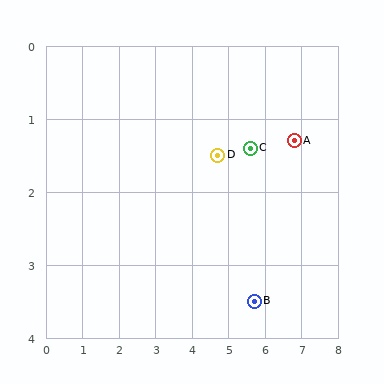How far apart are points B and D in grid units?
Points B and D are about 2.2 grid units apart.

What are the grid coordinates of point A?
Point A is at approximately (6.8, 1.3).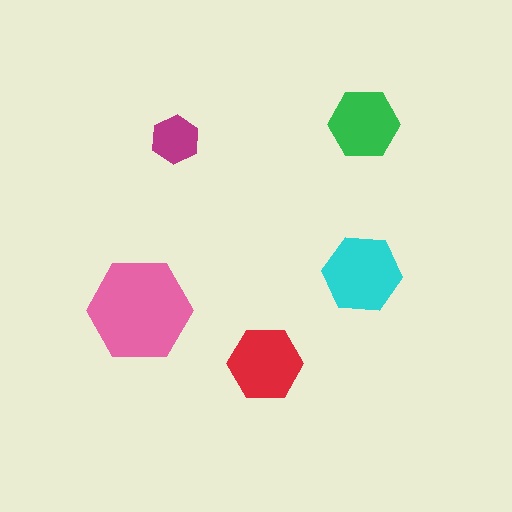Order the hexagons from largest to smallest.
the pink one, the cyan one, the red one, the green one, the magenta one.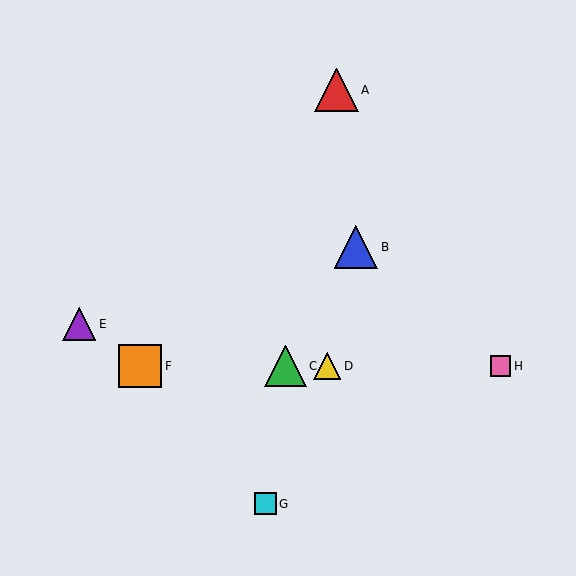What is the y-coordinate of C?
Object C is at y≈366.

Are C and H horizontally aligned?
Yes, both are at y≈366.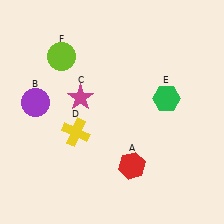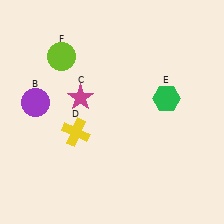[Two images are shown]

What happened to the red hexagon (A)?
The red hexagon (A) was removed in Image 2. It was in the bottom-right area of Image 1.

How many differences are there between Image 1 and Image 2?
There is 1 difference between the two images.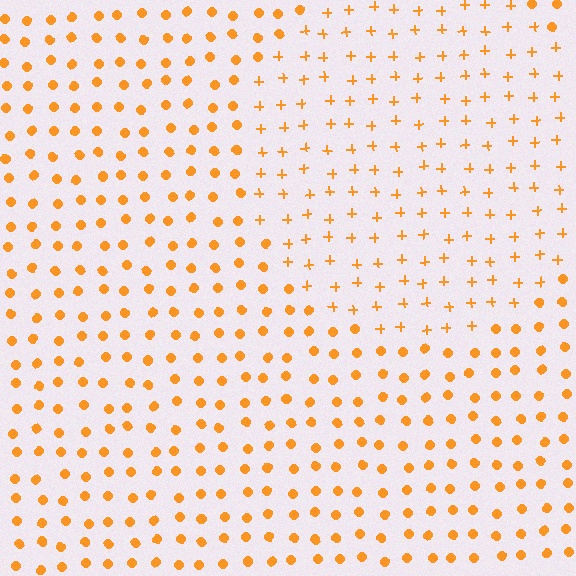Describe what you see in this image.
The image is filled with small orange elements arranged in a uniform grid. A circle-shaped region contains plus signs, while the surrounding area contains circles. The boundary is defined purely by the change in element shape.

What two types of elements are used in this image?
The image uses plus signs inside the circle region and circles outside it.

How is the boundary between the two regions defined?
The boundary is defined by a change in element shape: plus signs inside vs. circles outside. All elements share the same color and spacing.